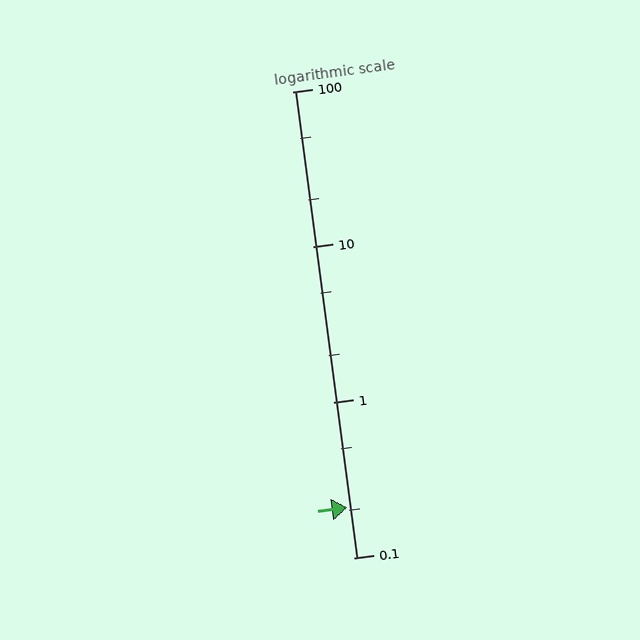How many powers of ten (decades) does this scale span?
The scale spans 3 decades, from 0.1 to 100.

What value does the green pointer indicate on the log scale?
The pointer indicates approximately 0.21.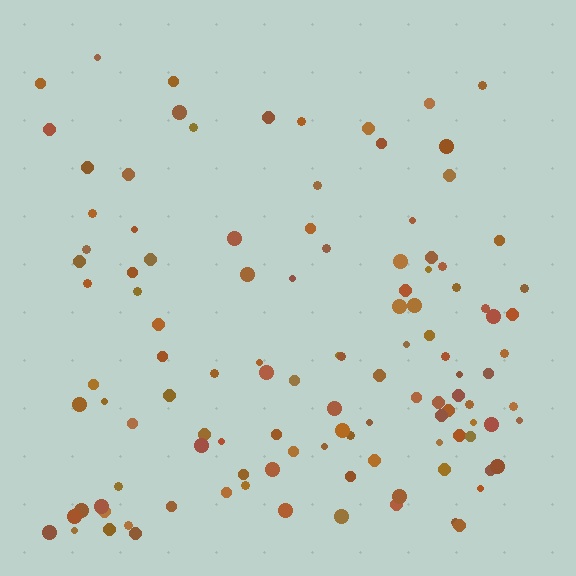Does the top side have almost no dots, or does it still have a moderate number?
Still a moderate number, just noticeably fewer than the bottom.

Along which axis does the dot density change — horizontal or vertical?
Vertical.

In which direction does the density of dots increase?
From top to bottom, with the bottom side densest.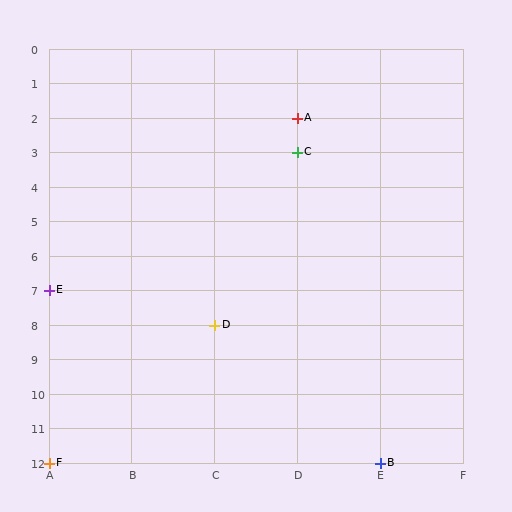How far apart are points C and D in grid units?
Points C and D are 1 column and 5 rows apart (about 5.1 grid units diagonally).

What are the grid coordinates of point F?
Point F is at grid coordinates (A, 12).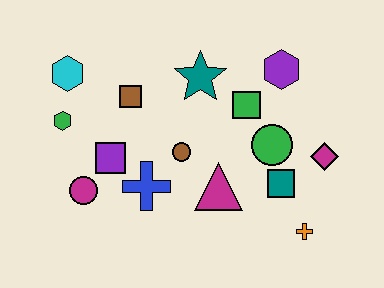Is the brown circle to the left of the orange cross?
Yes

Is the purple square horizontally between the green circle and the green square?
No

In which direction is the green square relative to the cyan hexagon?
The green square is to the right of the cyan hexagon.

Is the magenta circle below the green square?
Yes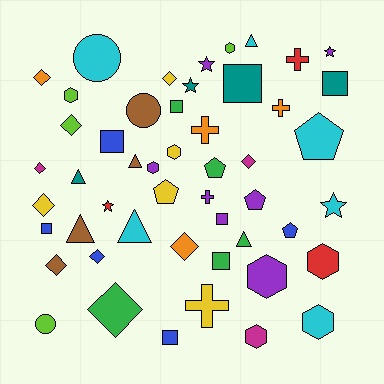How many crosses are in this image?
There are 5 crosses.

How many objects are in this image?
There are 50 objects.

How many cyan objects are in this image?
There are 6 cyan objects.